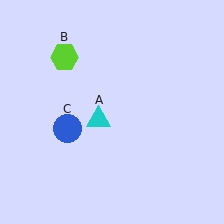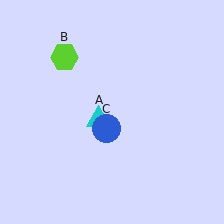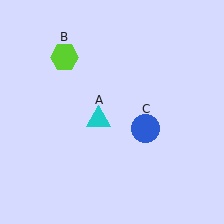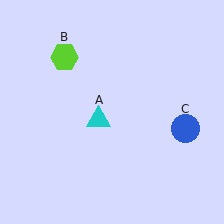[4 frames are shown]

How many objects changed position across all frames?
1 object changed position: blue circle (object C).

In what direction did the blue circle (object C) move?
The blue circle (object C) moved right.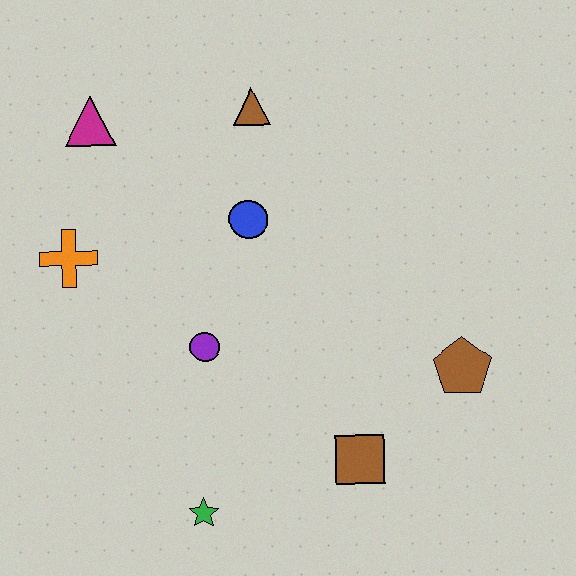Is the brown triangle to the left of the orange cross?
No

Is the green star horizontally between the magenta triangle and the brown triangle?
Yes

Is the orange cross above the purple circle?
Yes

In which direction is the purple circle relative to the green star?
The purple circle is above the green star.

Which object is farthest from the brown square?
The magenta triangle is farthest from the brown square.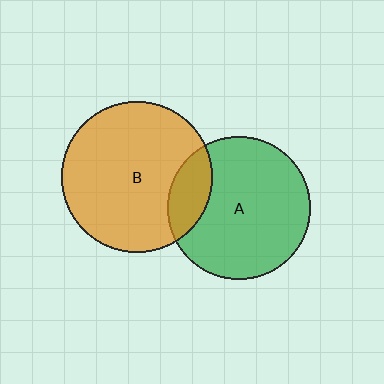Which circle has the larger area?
Circle B (orange).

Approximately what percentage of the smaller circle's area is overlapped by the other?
Approximately 20%.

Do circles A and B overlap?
Yes.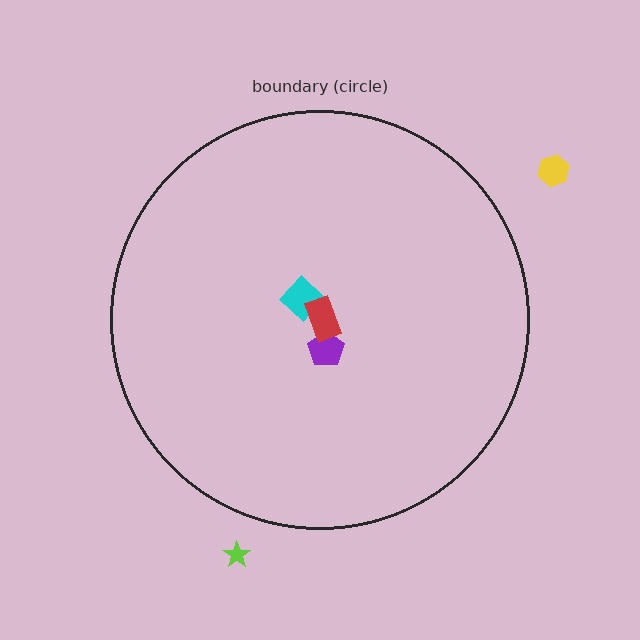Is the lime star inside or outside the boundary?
Outside.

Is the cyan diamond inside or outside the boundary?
Inside.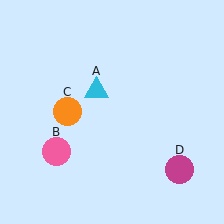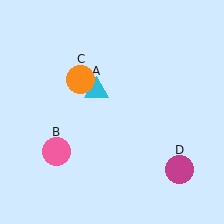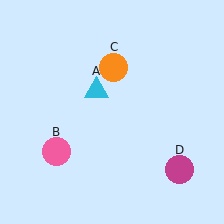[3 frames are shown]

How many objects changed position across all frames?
1 object changed position: orange circle (object C).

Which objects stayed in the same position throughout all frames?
Cyan triangle (object A) and pink circle (object B) and magenta circle (object D) remained stationary.